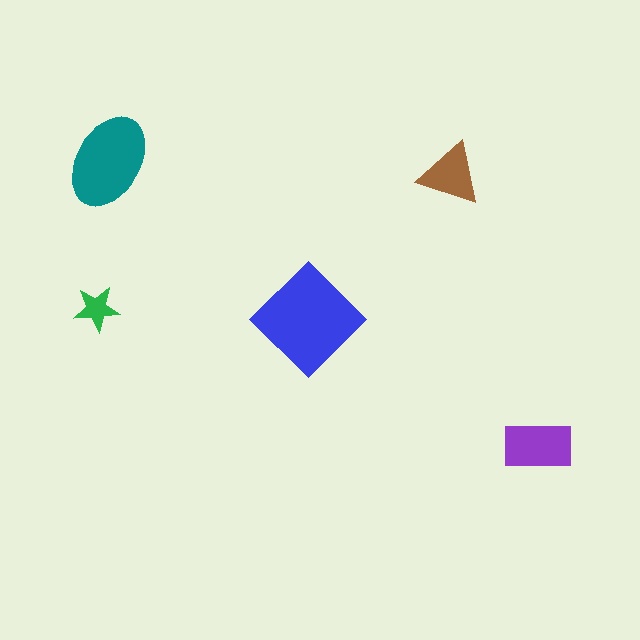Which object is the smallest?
The green star.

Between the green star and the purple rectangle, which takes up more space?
The purple rectangle.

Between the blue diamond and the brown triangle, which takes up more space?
The blue diamond.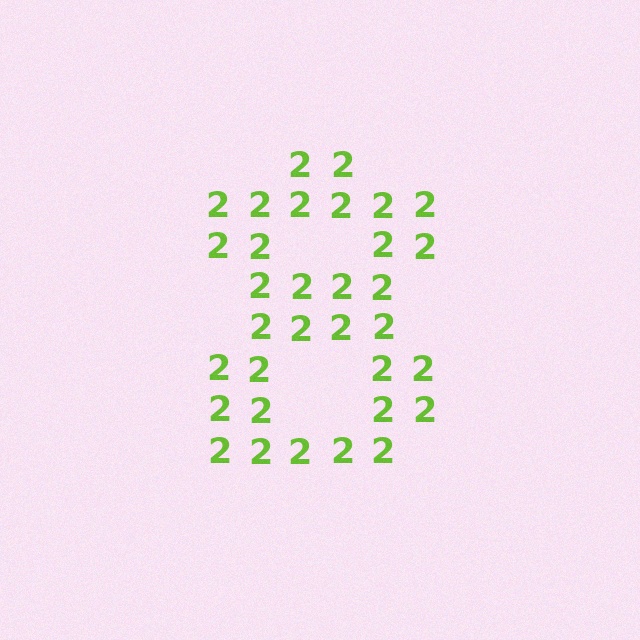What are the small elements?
The small elements are digit 2's.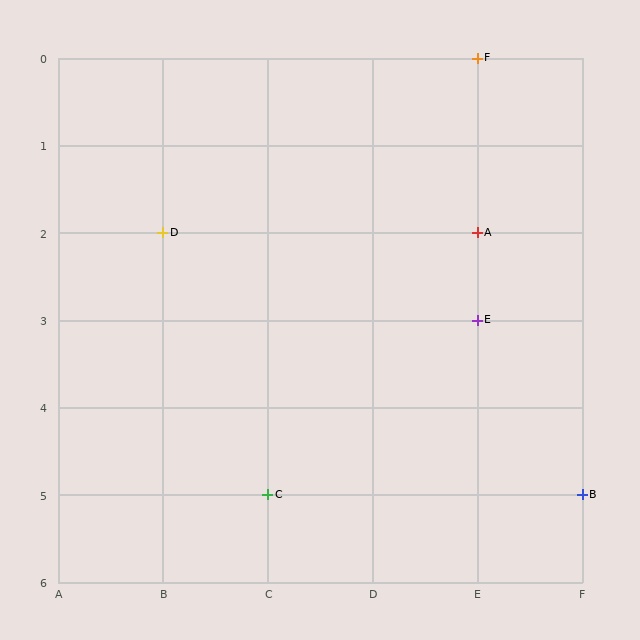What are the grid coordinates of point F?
Point F is at grid coordinates (E, 0).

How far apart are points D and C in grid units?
Points D and C are 1 column and 3 rows apart (about 3.2 grid units diagonally).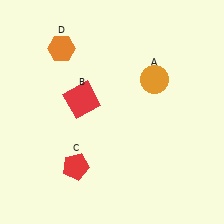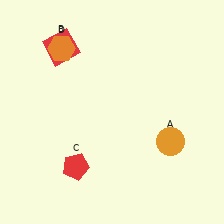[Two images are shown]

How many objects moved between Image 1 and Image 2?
2 objects moved between the two images.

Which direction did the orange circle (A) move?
The orange circle (A) moved down.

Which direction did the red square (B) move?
The red square (B) moved up.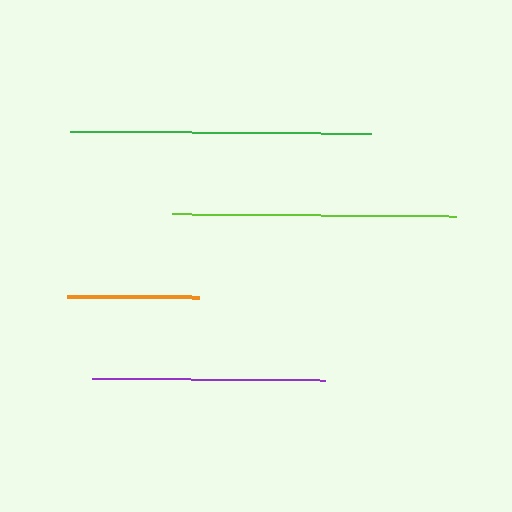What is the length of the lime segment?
The lime segment is approximately 285 pixels long.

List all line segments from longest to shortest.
From longest to shortest: green, lime, purple, orange.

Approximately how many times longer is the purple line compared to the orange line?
The purple line is approximately 1.8 times the length of the orange line.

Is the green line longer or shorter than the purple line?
The green line is longer than the purple line.